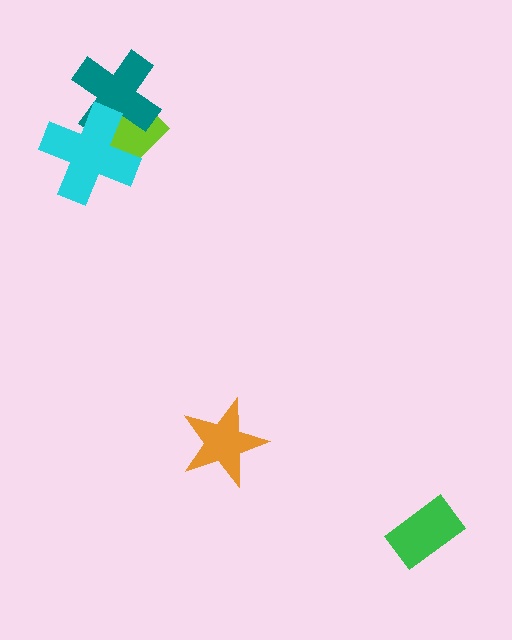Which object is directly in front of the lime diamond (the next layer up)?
The teal cross is directly in front of the lime diamond.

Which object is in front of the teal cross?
The cyan cross is in front of the teal cross.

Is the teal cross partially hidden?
Yes, it is partially covered by another shape.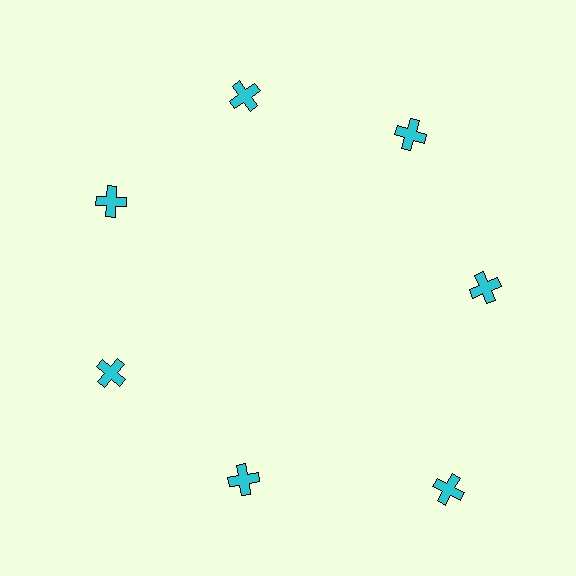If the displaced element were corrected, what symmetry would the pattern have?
It would have 7-fold rotational symmetry — the pattern would map onto itself every 51 degrees.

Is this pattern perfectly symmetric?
No. The 7 cyan crosses are arranged in a ring, but one element near the 5 o'clock position is pushed outward from the center, breaking the 7-fold rotational symmetry.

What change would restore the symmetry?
The symmetry would be restored by moving it inward, back onto the ring so that all 7 crosses sit at equal angles and equal distance from the center.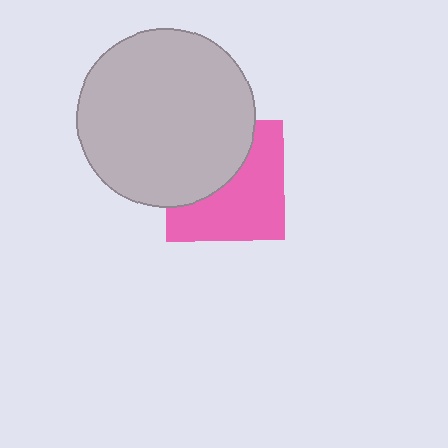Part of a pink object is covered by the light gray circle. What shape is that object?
It is a square.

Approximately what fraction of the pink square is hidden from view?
Roughly 43% of the pink square is hidden behind the light gray circle.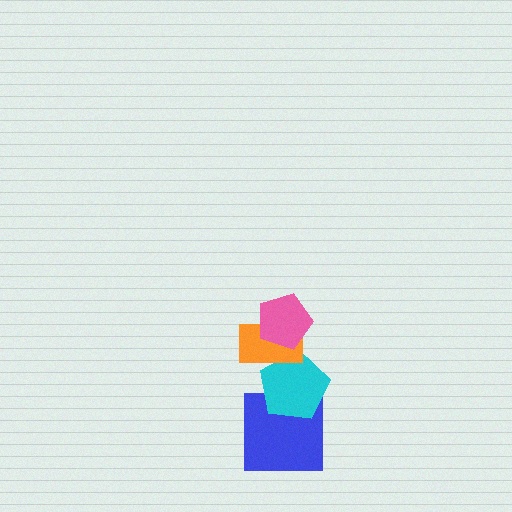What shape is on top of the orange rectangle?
The pink pentagon is on top of the orange rectangle.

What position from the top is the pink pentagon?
The pink pentagon is 1st from the top.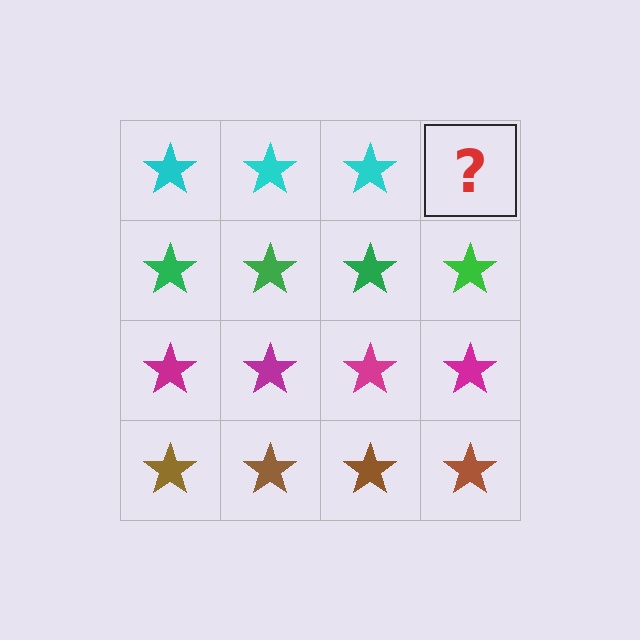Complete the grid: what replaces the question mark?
The question mark should be replaced with a cyan star.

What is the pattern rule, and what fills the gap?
The rule is that each row has a consistent color. The gap should be filled with a cyan star.